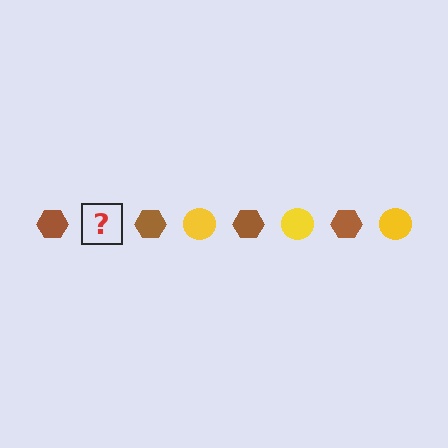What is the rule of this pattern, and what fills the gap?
The rule is that the pattern alternates between brown hexagon and yellow circle. The gap should be filled with a yellow circle.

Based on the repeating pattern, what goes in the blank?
The blank should be a yellow circle.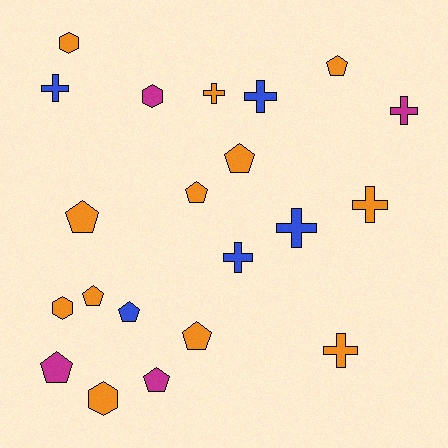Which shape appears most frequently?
Pentagon, with 9 objects.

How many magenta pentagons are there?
There are 2 magenta pentagons.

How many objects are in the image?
There are 21 objects.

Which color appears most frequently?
Orange, with 12 objects.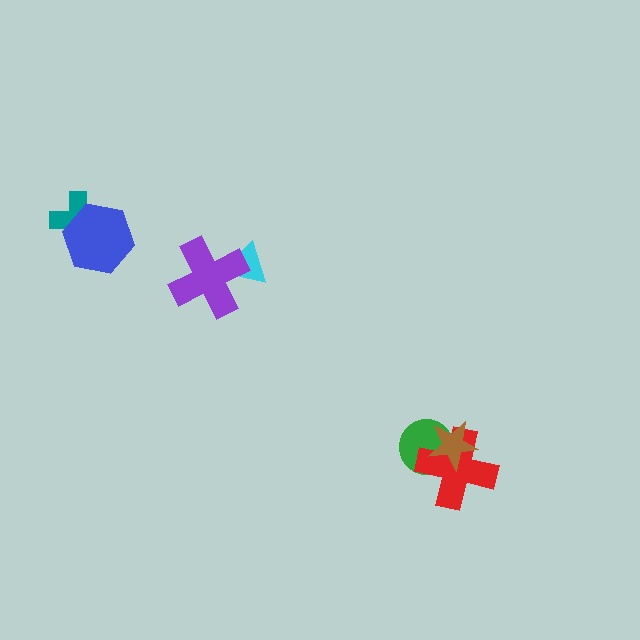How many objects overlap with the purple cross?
1 object overlaps with the purple cross.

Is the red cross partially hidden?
Yes, it is partially covered by another shape.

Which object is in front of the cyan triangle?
The purple cross is in front of the cyan triangle.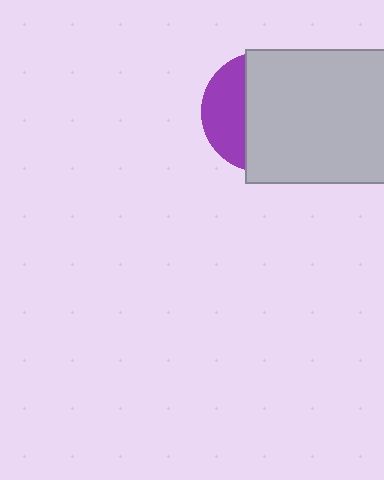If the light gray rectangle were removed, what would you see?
You would see the complete purple circle.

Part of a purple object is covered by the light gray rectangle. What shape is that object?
It is a circle.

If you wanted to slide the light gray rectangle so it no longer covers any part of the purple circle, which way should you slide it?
Slide it right — that is the most direct way to separate the two shapes.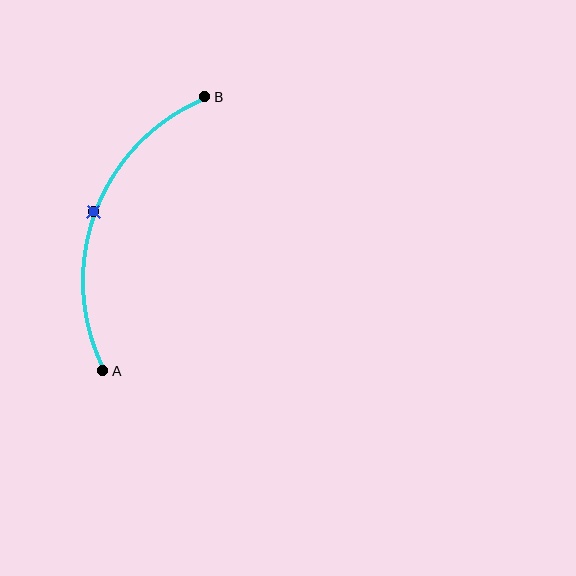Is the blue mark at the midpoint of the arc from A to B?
Yes. The blue mark lies on the arc at equal arc-length from both A and B — it is the arc midpoint.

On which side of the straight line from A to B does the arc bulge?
The arc bulges to the left of the straight line connecting A and B.